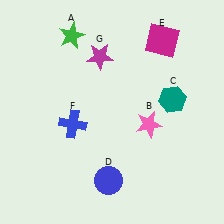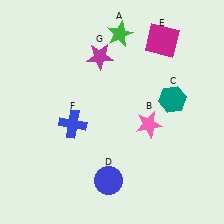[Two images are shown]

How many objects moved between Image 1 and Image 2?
1 object moved between the two images.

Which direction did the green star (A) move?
The green star (A) moved right.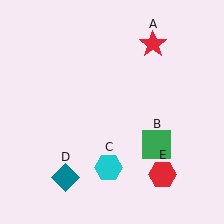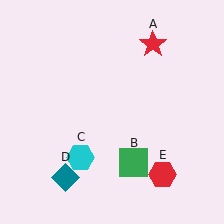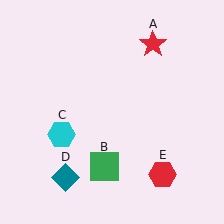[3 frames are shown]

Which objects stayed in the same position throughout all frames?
Red star (object A) and teal diamond (object D) and red hexagon (object E) remained stationary.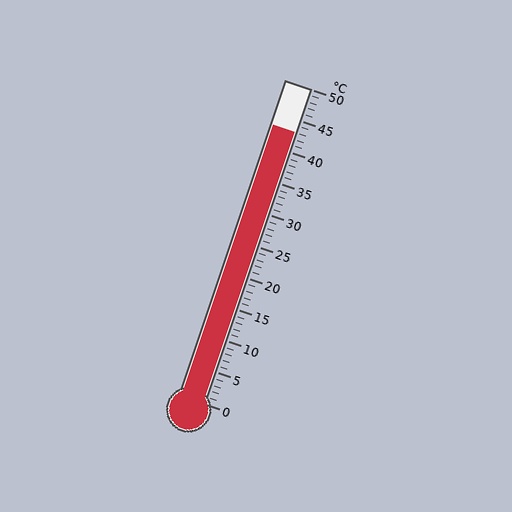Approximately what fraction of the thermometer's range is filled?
The thermometer is filled to approximately 85% of its range.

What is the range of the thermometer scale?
The thermometer scale ranges from 0°C to 50°C.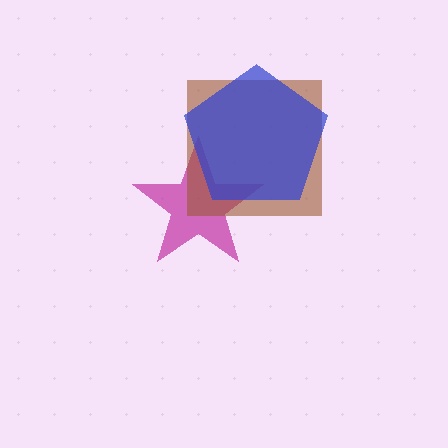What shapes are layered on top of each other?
The layered shapes are: a magenta star, a brown square, a blue pentagon.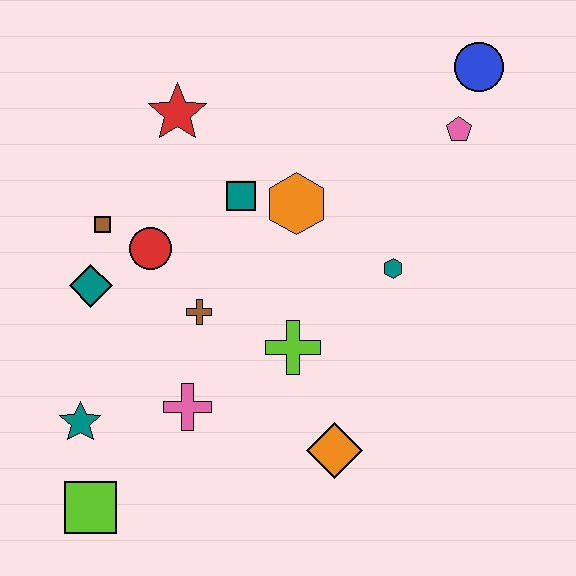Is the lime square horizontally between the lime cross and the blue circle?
No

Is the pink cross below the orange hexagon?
Yes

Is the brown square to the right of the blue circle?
No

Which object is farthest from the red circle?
The blue circle is farthest from the red circle.